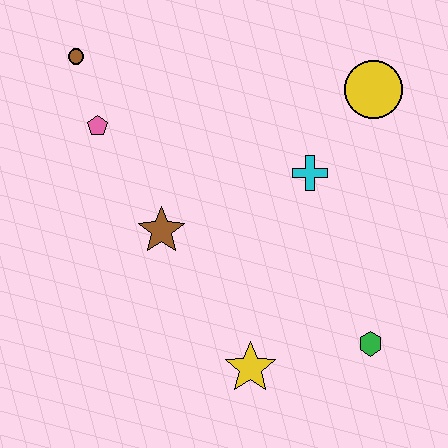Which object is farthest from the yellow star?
The brown circle is farthest from the yellow star.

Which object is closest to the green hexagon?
The yellow star is closest to the green hexagon.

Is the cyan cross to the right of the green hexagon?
No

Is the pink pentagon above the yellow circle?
No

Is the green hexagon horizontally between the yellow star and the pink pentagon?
No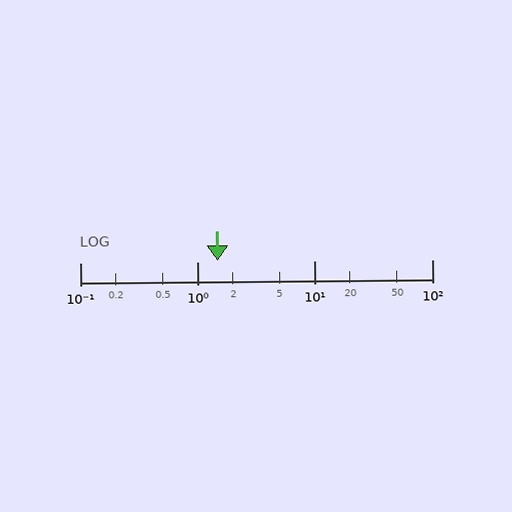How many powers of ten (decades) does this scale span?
The scale spans 3 decades, from 0.1 to 100.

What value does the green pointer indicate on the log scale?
The pointer indicates approximately 1.5.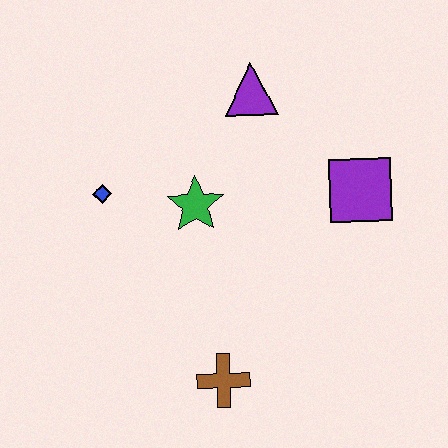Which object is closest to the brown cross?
The green star is closest to the brown cross.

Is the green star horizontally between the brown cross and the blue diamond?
Yes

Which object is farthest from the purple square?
The blue diamond is farthest from the purple square.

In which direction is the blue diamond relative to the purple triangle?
The blue diamond is to the left of the purple triangle.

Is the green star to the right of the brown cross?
No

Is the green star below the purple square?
Yes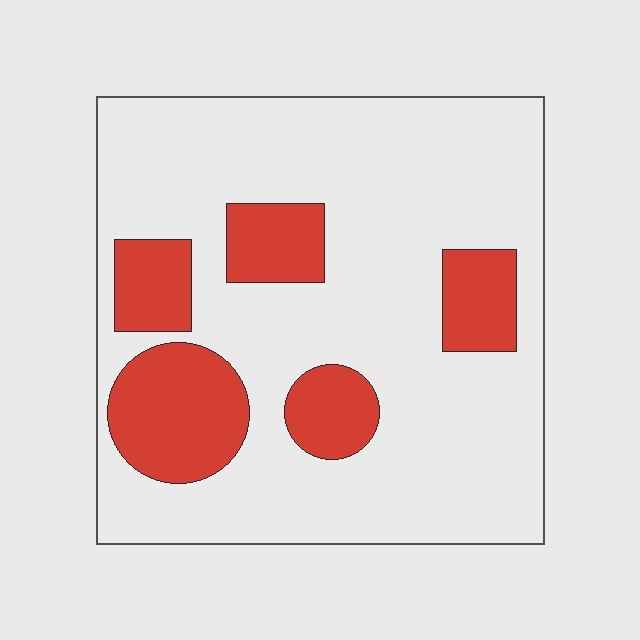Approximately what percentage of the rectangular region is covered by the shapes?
Approximately 25%.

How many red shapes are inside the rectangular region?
5.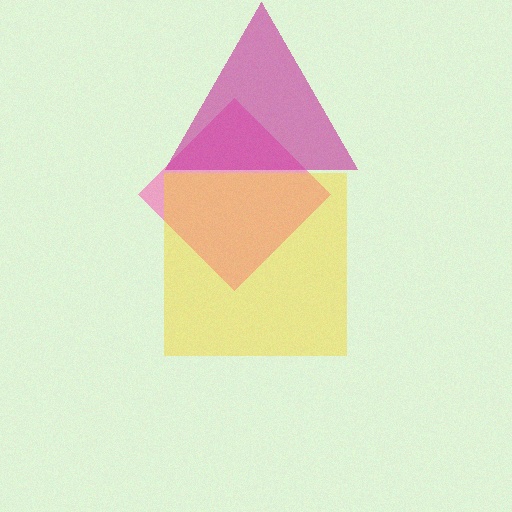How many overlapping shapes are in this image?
There are 3 overlapping shapes in the image.